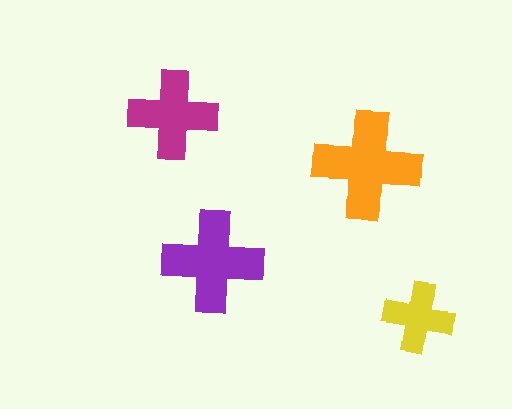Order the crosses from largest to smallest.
the orange one, the purple one, the magenta one, the yellow one.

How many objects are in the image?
There are 4 objects in the image.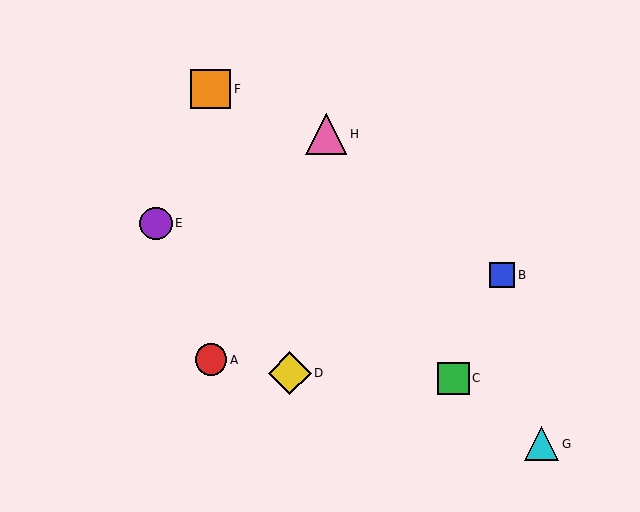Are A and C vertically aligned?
No, A is at x≈211 and C is at x≈454.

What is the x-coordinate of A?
Object A is at x≈211.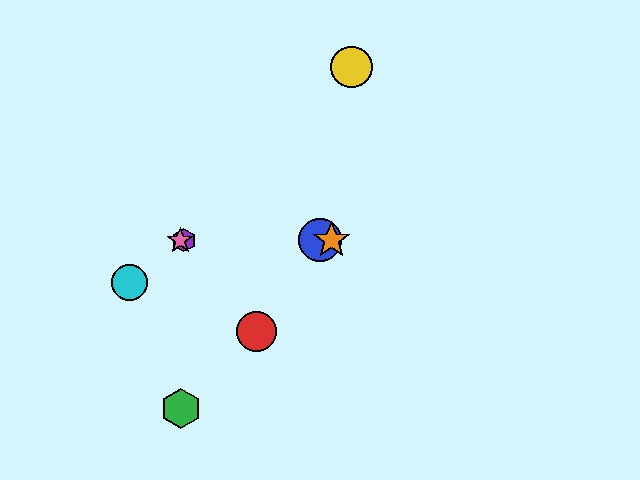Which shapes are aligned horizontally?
The blue circle, the purple hexagon, the orange star, the pink star are aligned horizontally.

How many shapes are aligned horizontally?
4 shapes (the blue circle, the purple hexagon, the orange star, the pink star) are aligned horizontally.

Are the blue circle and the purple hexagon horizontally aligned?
Yes, both are at y≈240.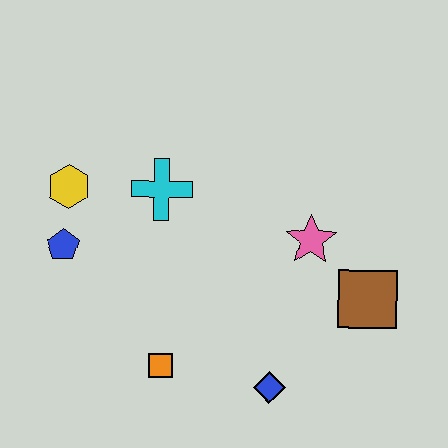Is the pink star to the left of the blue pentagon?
No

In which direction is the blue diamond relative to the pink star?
The blue diamond is below the pink star.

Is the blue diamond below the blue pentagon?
Yes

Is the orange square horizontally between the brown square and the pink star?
No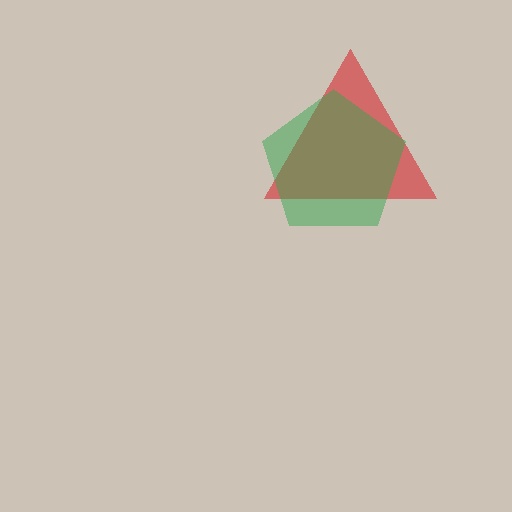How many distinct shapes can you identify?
There are 2 distinct shapes: a red triangle, a green pentagon.